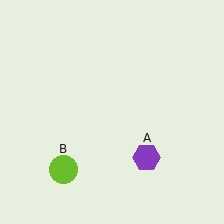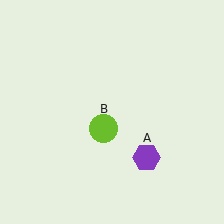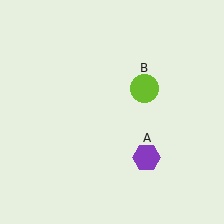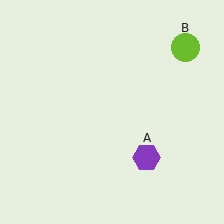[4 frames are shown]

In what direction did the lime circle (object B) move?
The lime circle (object B) moved up and to the right.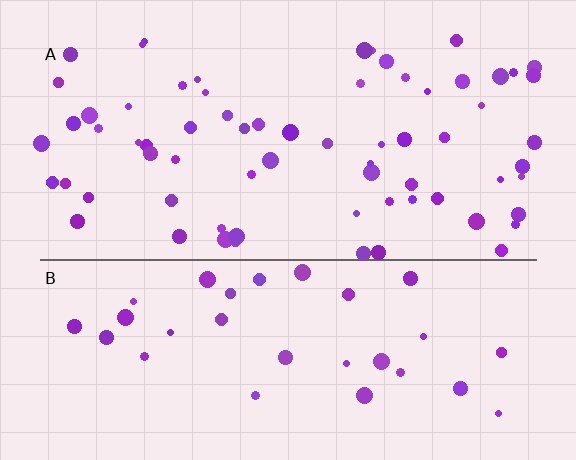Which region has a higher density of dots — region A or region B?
A (the top).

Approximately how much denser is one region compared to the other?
Approximately 2.1× — region A over region B.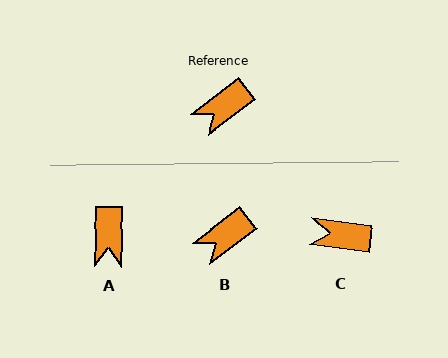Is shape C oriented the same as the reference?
No, it is off by about 45 degrees.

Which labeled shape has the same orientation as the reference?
B.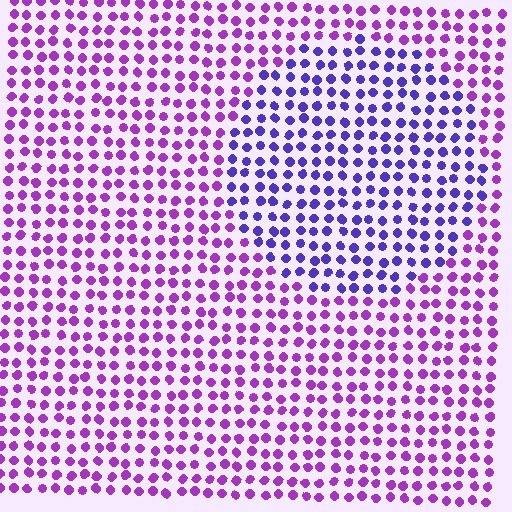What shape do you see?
I see a circle.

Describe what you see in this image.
The image is filled with small purple elements in a uniform arrangement. A circle-shaped region is visible where the elements are tinted to a slightly different hue, forming a subtle color boundary.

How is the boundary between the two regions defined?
The boundary is defined purely by a slight shift in hue (about 37 degrees). Spacing, size, and orientation are identical on both sides.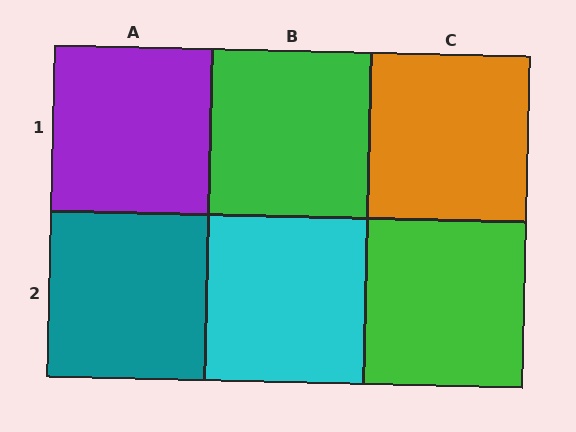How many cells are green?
2 cells are green.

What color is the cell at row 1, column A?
Purple.